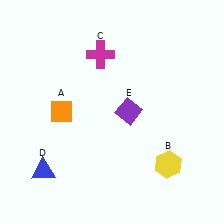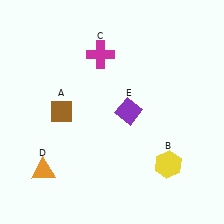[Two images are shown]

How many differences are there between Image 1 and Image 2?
There are 2 differences between the two images.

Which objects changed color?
A changed from orange to brown. D changed from blue to orange.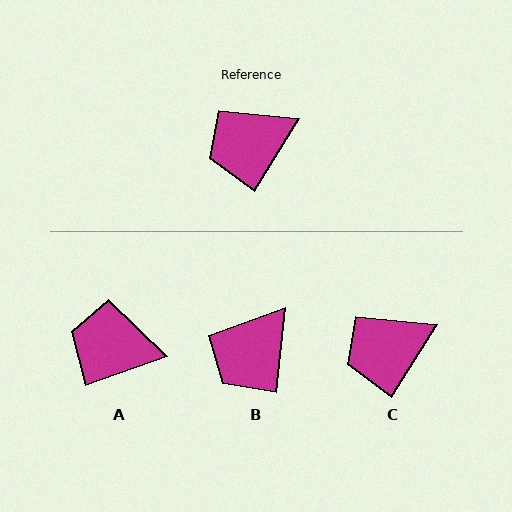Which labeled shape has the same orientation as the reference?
C.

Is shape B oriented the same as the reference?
No, it is off by about 26 degrees.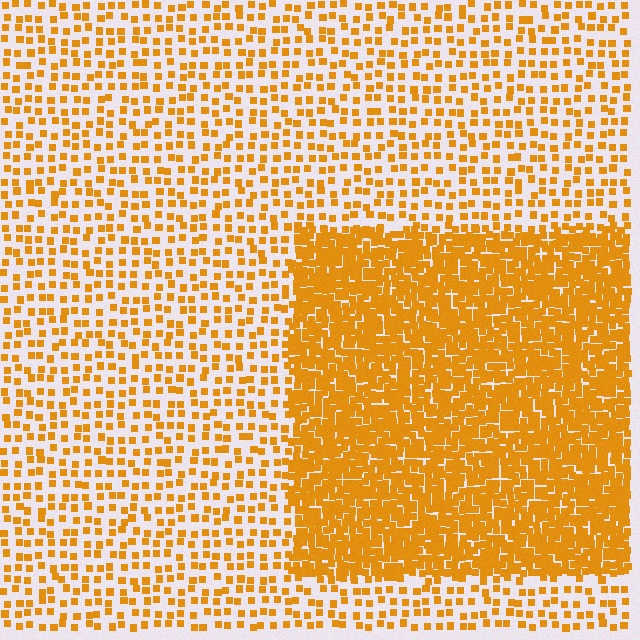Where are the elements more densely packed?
The elements are more densely packed inside the rectangle boundary.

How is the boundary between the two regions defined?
The boundary is defined by a change in element density (approximately 2.9x ratio). All elements are the same color, size, and shape.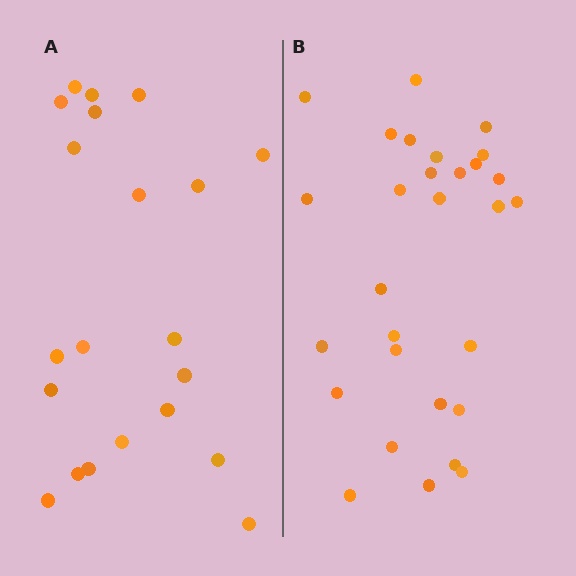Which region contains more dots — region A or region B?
Region B (the right region) has more dots.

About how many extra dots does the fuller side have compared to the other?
Region B has roughly 8 or so more dots than region A.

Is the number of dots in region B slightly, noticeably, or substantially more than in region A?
Region B has noticeably more, but not dramatically so. The ratio is roughly 1.4 to 1.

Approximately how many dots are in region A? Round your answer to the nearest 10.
About 20 dots. (The exact count is 21, which rounds to 20.)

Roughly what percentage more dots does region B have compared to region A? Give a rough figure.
About 40% more.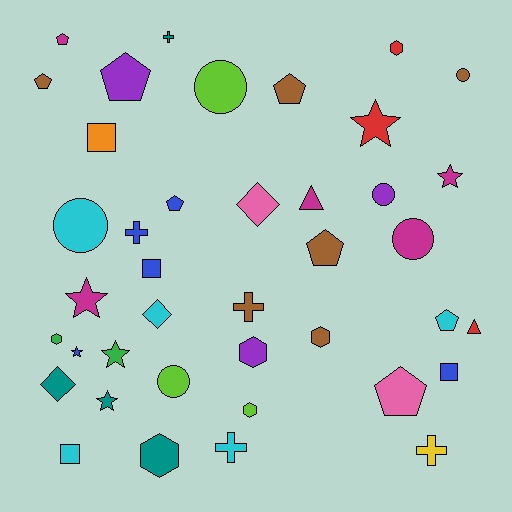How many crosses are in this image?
There are 5 crosses.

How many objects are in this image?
There are 40 objects.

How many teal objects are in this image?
There are 4 teal objects.